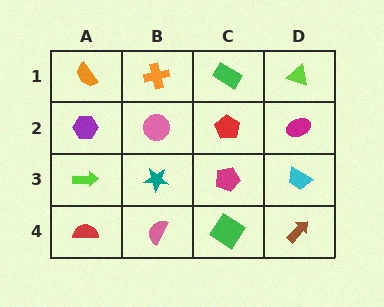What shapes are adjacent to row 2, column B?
An orange cross (row 1, column B), a teal star (row 3, column B), a purple hexagon (row 2, column A), a red pentagon (row 2, column C).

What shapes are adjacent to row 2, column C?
A green rectangle (row 1, column C), a magenta pentagon (row 3, column C), a pink circle (row 2, column B), a magenta ellipse (row 2, column D).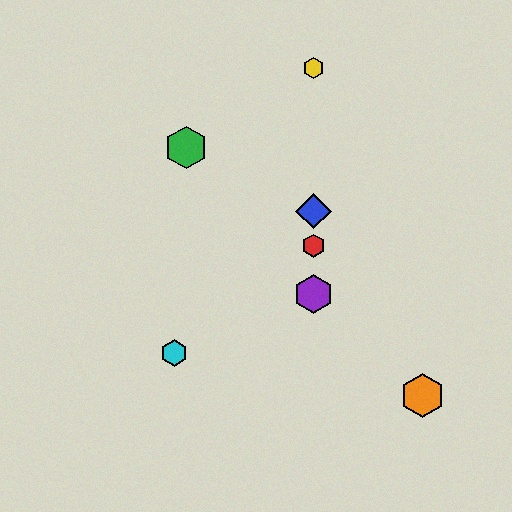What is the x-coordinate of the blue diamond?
The blue diamond is at x≈314.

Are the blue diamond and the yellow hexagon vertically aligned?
Yes, both are at x≈314.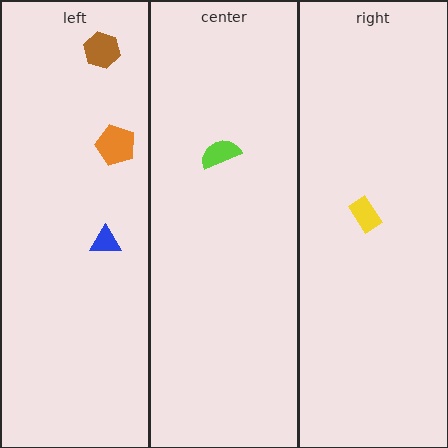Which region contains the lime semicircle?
The center region.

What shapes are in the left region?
The blue triangle, the brown hexagon, the orange pentagon.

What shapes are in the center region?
The lime semicircle.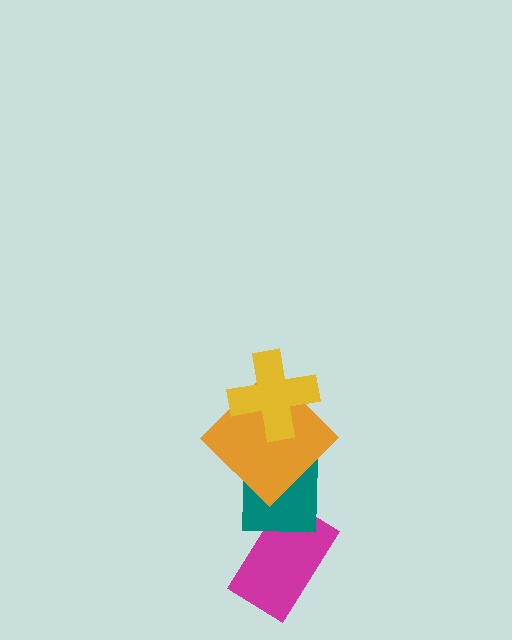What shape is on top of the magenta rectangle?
The teal square is on top of the magenta rectangle.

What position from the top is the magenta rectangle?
The magenta rectangle is 4th from the top.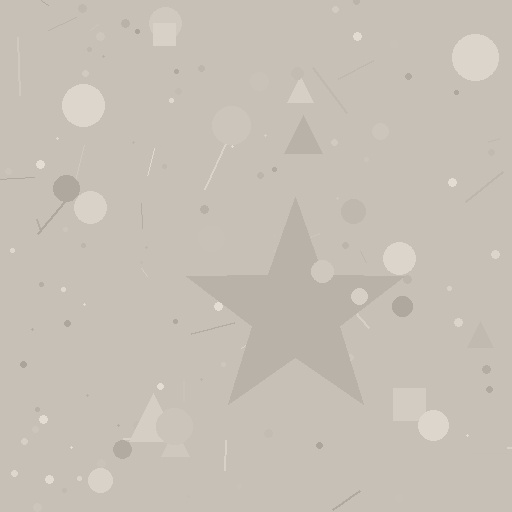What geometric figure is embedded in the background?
A star is embedded in the background.